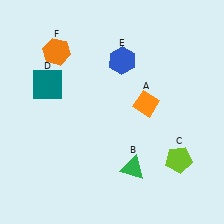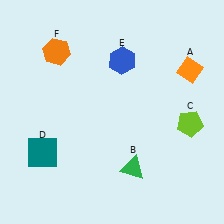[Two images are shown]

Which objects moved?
The objects that moved are: the orange diamond (A), the lime pentagon (C), the teal square (D).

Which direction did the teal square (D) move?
The teal square (D) moved down.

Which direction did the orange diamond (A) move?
The orange diamond (A) moved right.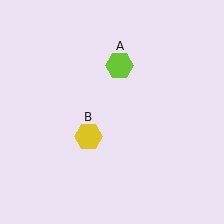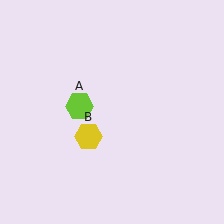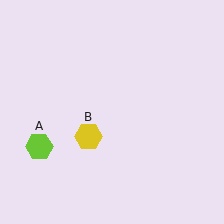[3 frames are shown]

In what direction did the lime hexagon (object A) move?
The lime hexagon (object A) moved down and to the left.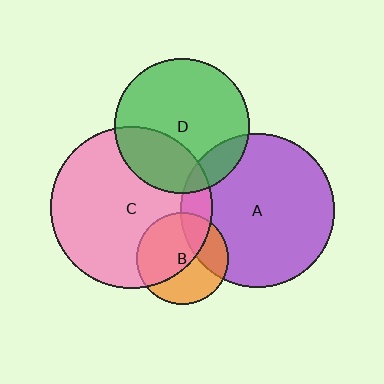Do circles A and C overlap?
Yes.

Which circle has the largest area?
Circle C (pink).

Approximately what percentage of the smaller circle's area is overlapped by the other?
Approximately 10%.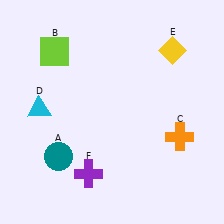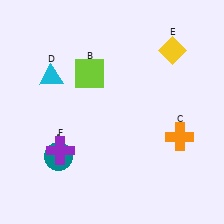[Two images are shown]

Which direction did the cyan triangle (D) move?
The cyan triangle (D) moved up.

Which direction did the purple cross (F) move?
The purple cross (F) moved left.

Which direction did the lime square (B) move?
The lime square (B) moved right.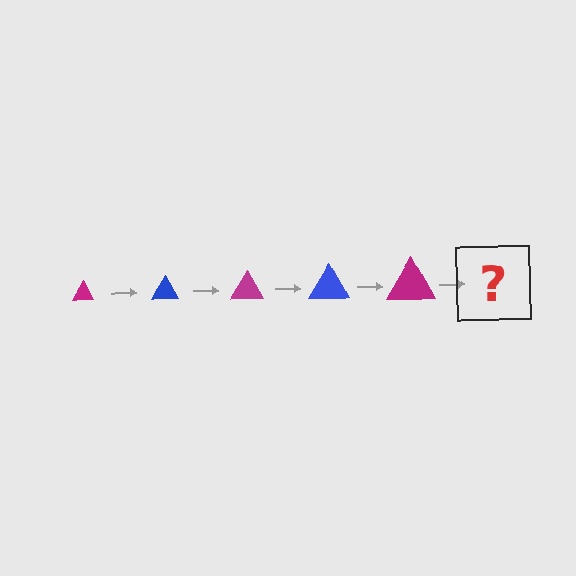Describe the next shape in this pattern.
It should be a blue triangle, larger than the previous one.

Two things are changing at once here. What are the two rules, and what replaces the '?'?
The two rules are that the triangle grows larger each step and the color cycles through magenta and blue. The '?' should be a blue triangle, larger than the previous one.